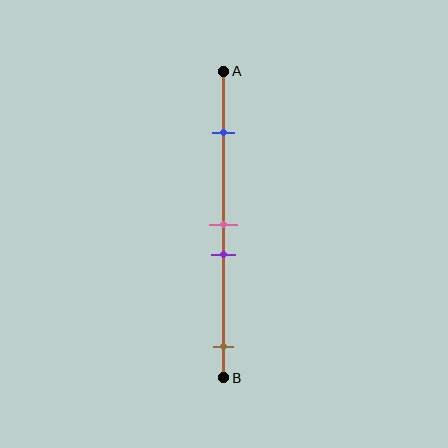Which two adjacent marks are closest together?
The pink and purple marks are the closest adjacent pair.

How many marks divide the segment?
There are 4 marks dividing the segment.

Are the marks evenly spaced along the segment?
No, the marks are not evenly spaced.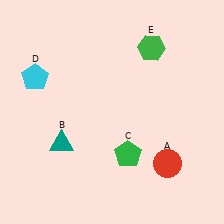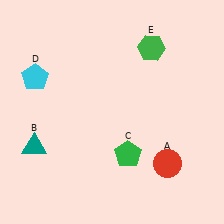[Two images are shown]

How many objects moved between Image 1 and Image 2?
1 object moved between the two images.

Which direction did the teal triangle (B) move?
The teal triangle (B) moved left.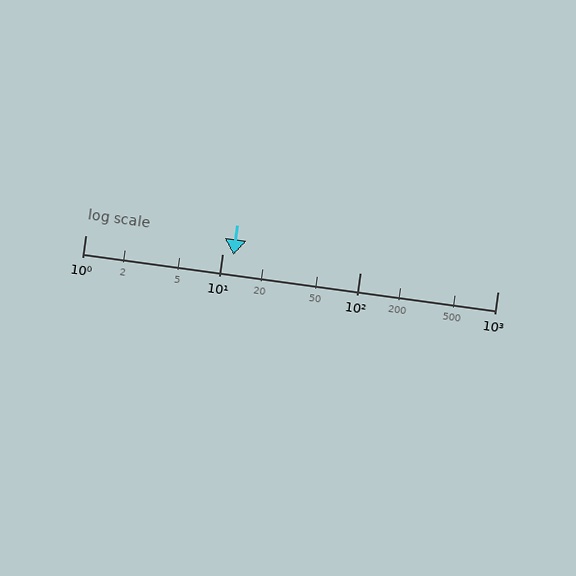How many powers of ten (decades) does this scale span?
The scale spans 3 decades, from 1 to 1000.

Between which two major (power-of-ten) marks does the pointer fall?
The pointer is between 10 and 100.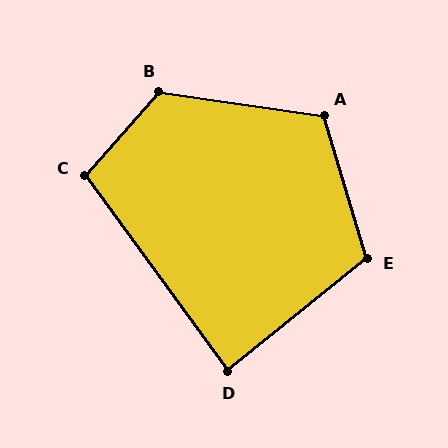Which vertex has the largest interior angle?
B, at approximately 123 degrees.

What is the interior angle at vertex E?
Approximately 112 degrees (obtuse).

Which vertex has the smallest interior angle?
D, at approximately 87 degrees.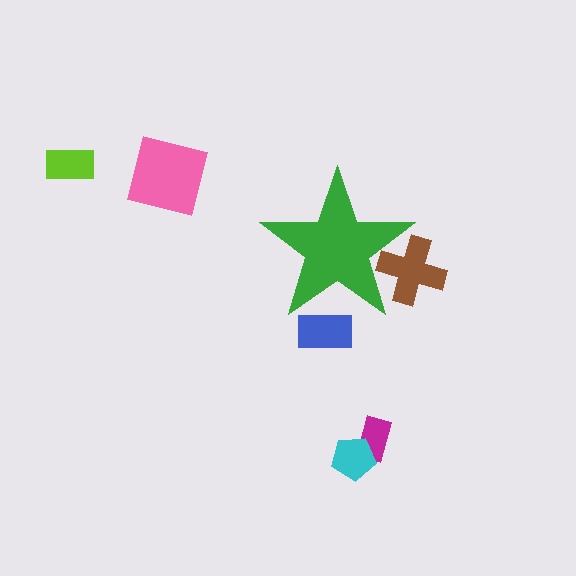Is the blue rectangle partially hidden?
Yes, the blue rectangle is partially hidden behind the green star.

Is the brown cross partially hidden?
Yes, the brown cross is partially hidden behind the green star.